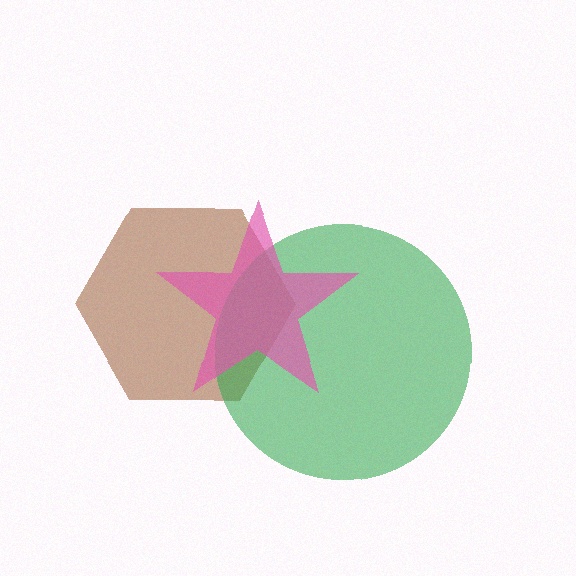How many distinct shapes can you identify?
There are 3 distinct shapes: a brown hexagon, a green circle, a pink star.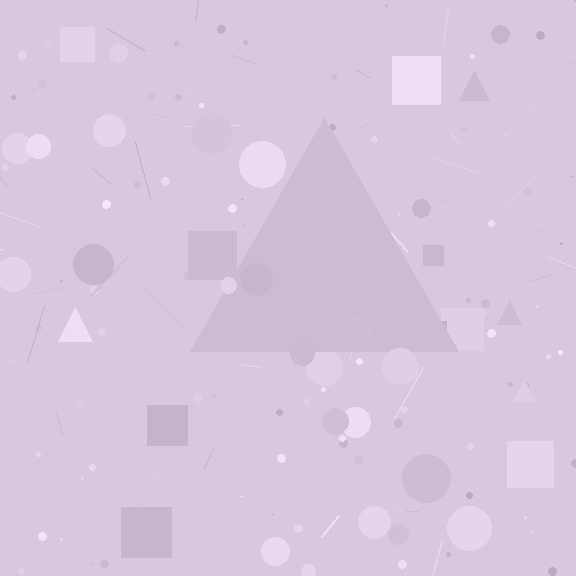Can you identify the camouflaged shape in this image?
The camouflaged shape is a triangle.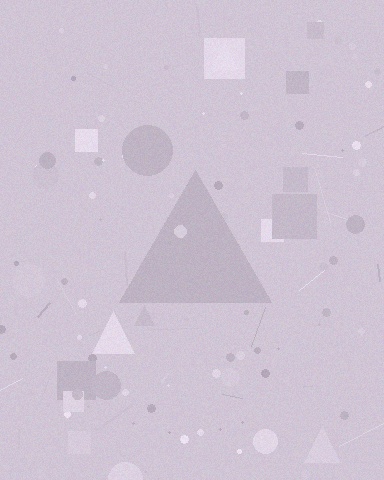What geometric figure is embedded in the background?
A triangle is embedded in the background.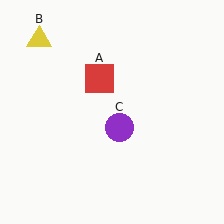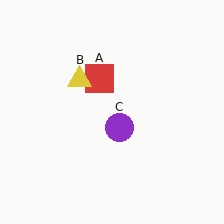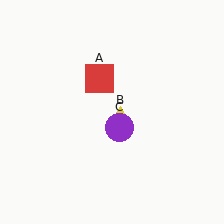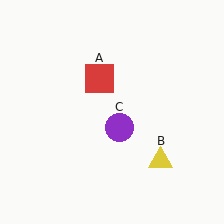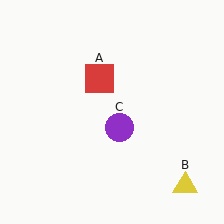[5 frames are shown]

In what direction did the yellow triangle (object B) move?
The yellow triangle (object B) moved down and to the right.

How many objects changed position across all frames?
1 object changed position: yellow triangle (object B).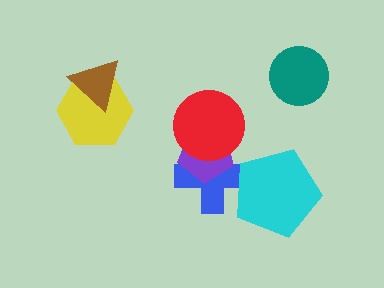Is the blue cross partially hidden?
Yes, it is partially covered by another shape.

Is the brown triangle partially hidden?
No, no other shape covers it.